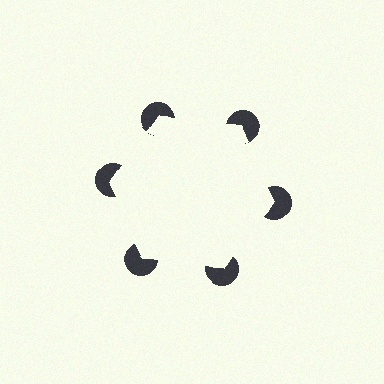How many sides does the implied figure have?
6 sides.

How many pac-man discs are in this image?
There are 6 — one at each vertex of the illusory hexagon.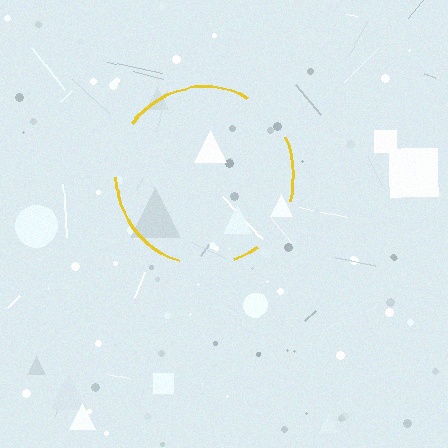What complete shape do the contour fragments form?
The contour fragments form a circle.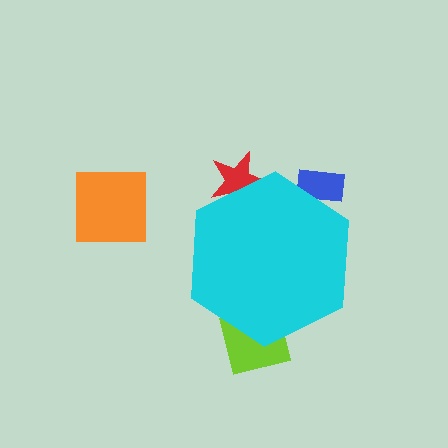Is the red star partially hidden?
Yes, the red star is partially hidden behind the cyan hexagon.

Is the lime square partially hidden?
Yes, the lime square is partially hidden behind the cyan hexagon.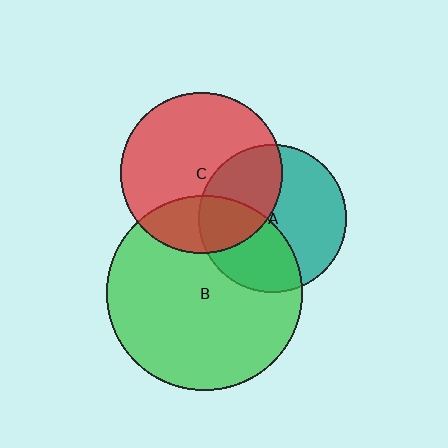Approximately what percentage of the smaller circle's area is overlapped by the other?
Approximately 25%.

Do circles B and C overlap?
Yes.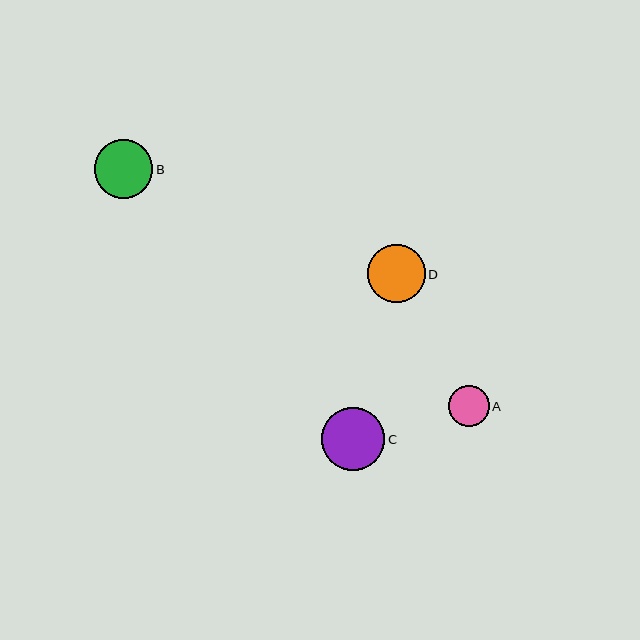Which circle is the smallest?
Circle A is the smallest with a size of approximately 41 pixels.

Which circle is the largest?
Circle C is the largest with a size of approximately 63 pixels.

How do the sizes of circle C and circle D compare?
Circle C and circle D are approximately the same size.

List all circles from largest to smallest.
From largest to smallest: C, B, D, A.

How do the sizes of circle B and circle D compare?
Circle B and circle D are approximately the same size.